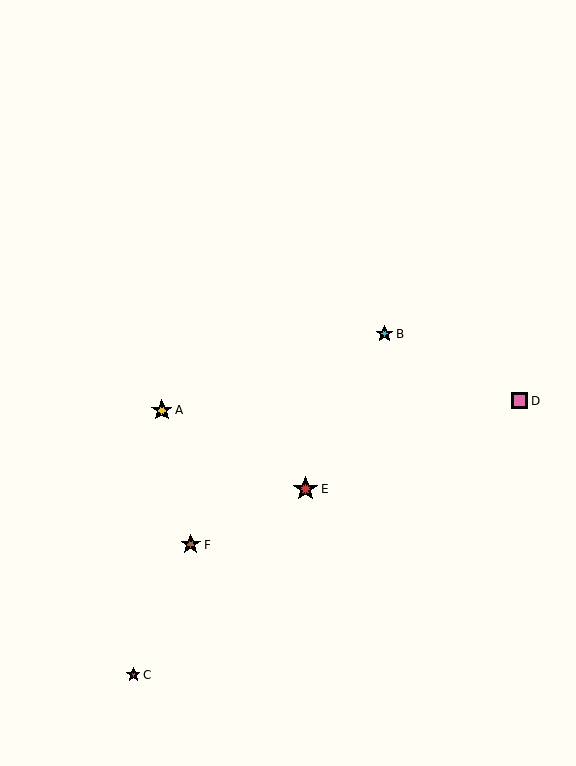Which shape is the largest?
The red star (labeled E) is the largest.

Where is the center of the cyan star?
The center of the cyan star is at (385, 334).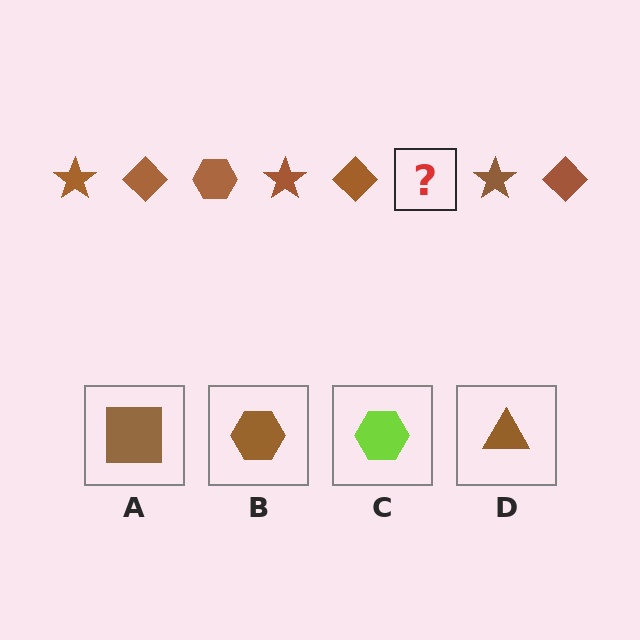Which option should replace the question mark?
Option B.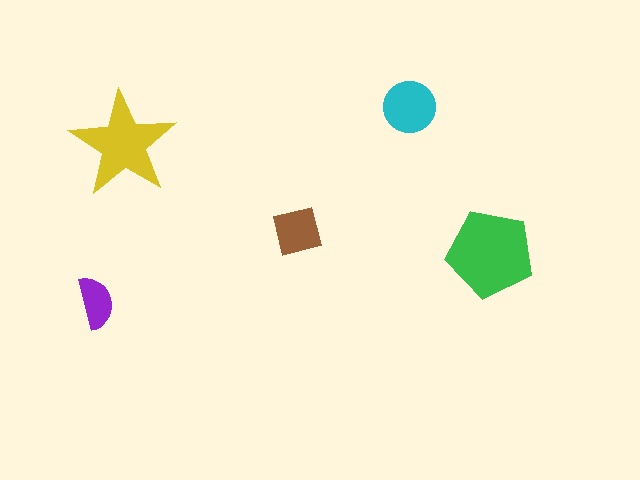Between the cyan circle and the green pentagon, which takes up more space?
The green pentagon.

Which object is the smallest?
The purple semicircle.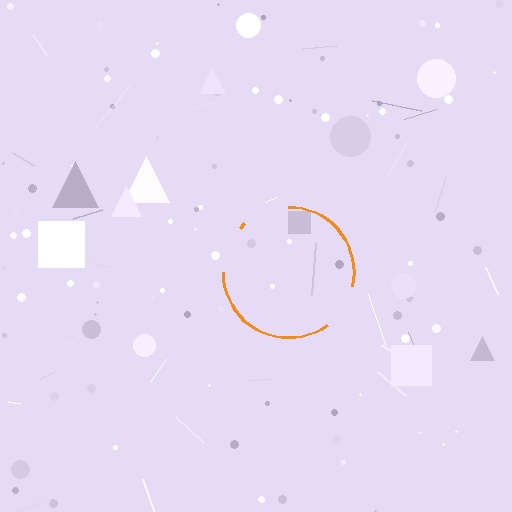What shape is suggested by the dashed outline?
The dashed outline suggests a circle.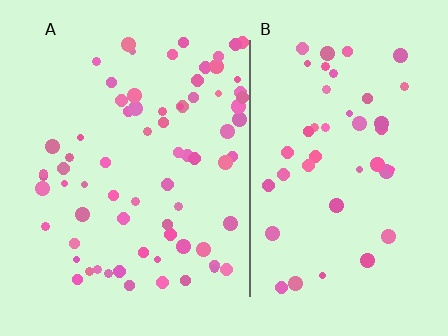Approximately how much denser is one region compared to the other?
Approximately 1.7× — region A over region B.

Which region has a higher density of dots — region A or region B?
A (the left).